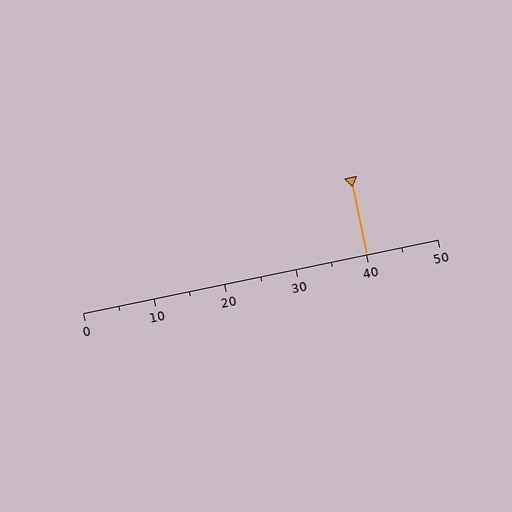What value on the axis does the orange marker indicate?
The marker indicates approximately 40.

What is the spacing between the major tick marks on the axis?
The major ticks are spaced 10 apart.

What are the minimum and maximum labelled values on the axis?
The axis runs from 0 to 50.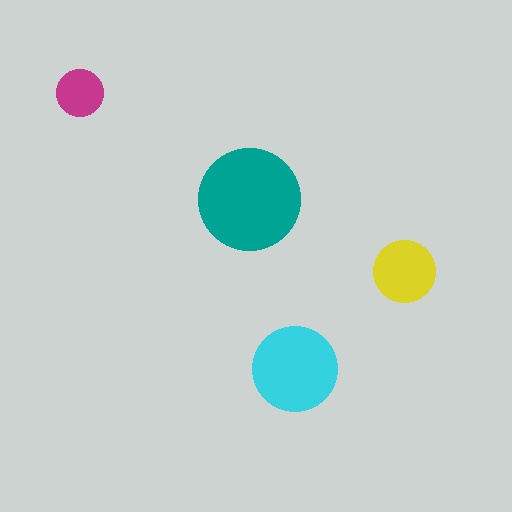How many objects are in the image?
There are 4 objects in the image.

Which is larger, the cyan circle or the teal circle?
The teal one.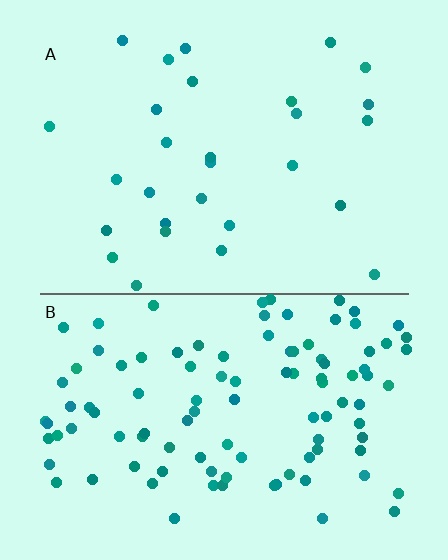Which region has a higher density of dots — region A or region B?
B (the bottom).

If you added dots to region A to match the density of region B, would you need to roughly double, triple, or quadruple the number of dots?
Approximately quadruple.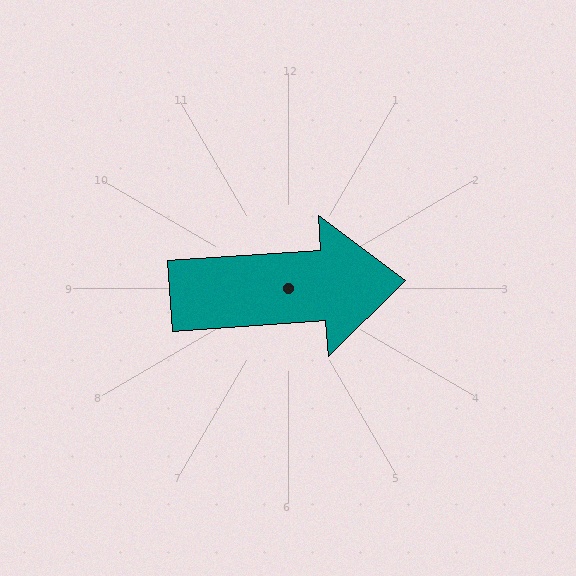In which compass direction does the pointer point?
East.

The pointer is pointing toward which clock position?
Roughly 3 o'clock.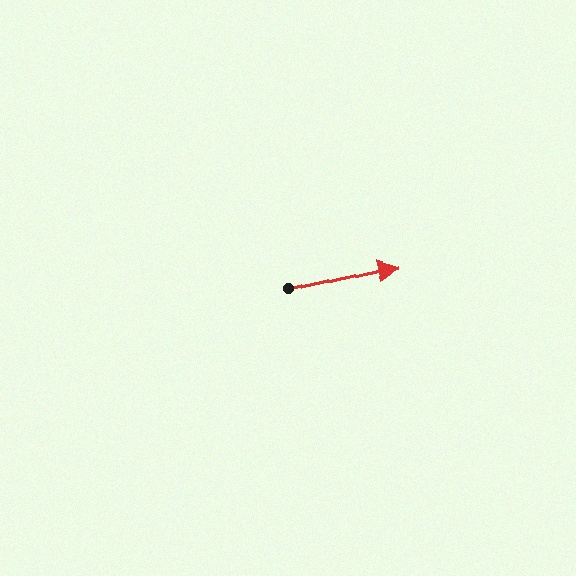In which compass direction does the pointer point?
East.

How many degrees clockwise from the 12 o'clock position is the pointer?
Approximately 77 degrees.